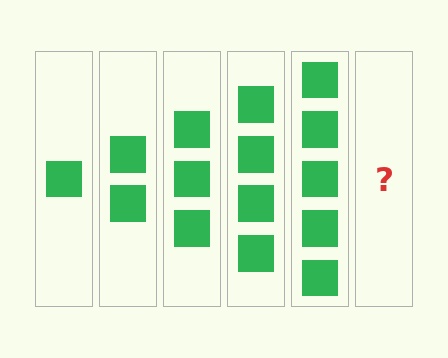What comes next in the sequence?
The next element should be 6 squares.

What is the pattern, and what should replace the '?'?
The pattern is that each step adds one more square. The '?' should be 6 squares.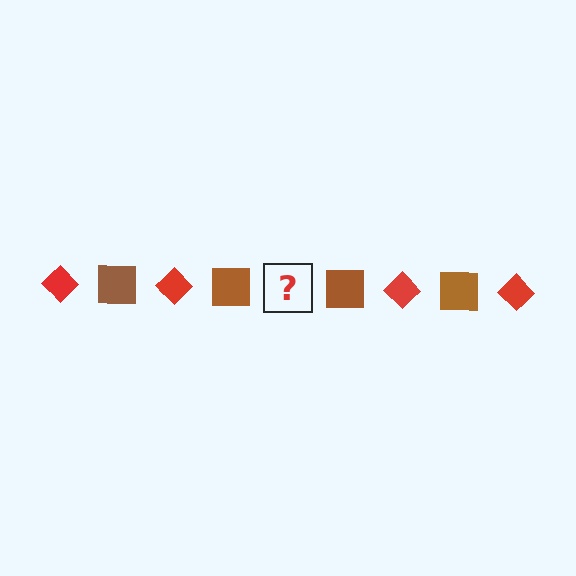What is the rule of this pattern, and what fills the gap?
The rule is that the pattern alternates between red diamond and brown square. The gap should be filled with a red diamond.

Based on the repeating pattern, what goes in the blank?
The blank should be a red diamond.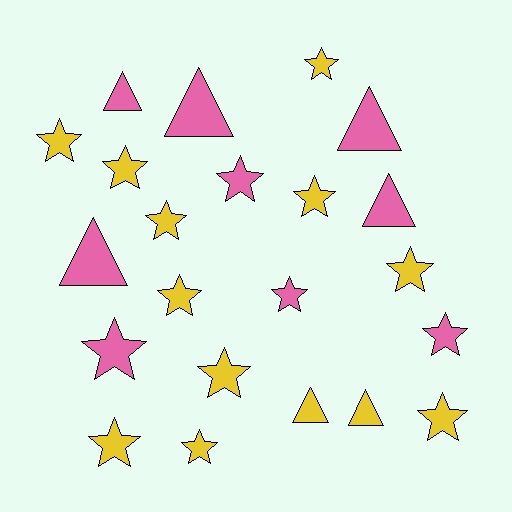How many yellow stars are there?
There are 11 yellow stars.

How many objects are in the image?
There are 22 objects.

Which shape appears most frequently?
Star, with 15 objects.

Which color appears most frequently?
Yellow, with 13 objects.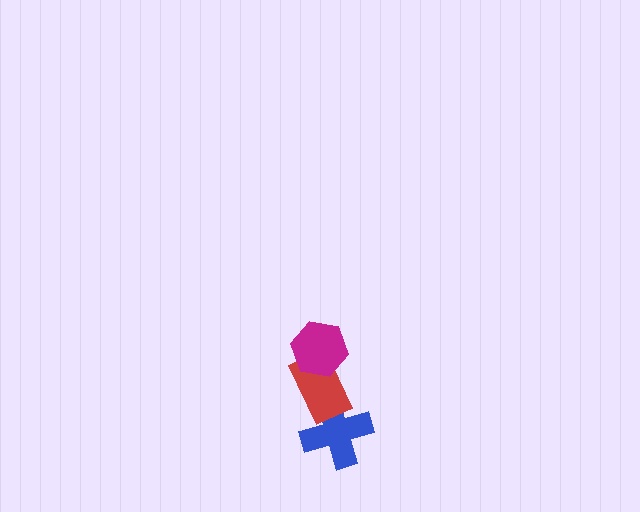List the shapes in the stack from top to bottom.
From top to bottom: the magenta hexagon, the red rectangle, the blue cross.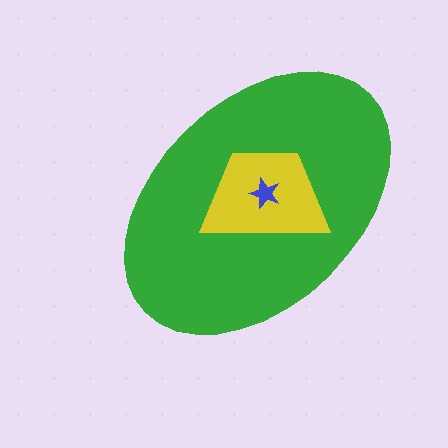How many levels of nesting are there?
3.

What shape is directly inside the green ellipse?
The yellow trapezoid.